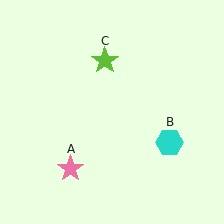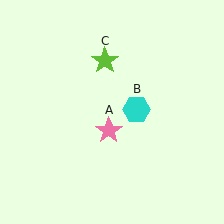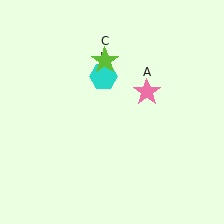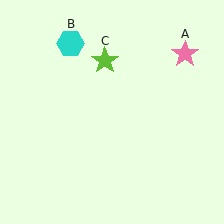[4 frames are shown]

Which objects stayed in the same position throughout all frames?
Lime star (object C) remained stationary.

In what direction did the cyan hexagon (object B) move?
The cyan hexagon (object B) moved up and to the left.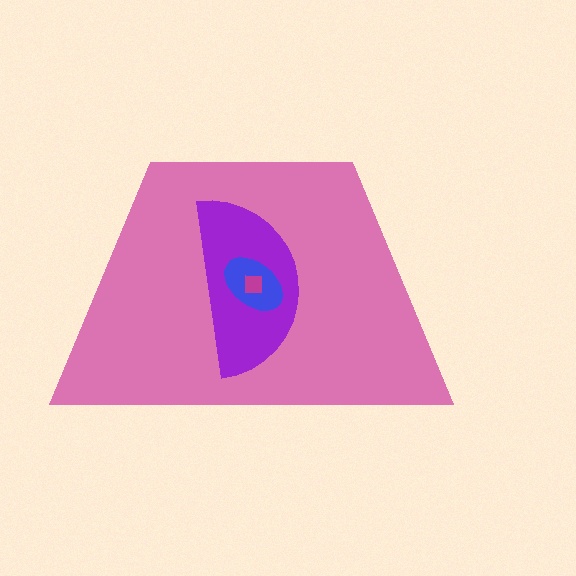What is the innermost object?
The magenta square.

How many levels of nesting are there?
4.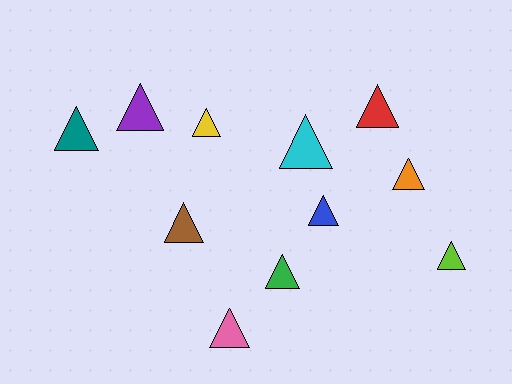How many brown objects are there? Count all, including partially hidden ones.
There is 1 brown object.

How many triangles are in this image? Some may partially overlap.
There are 11 triangles.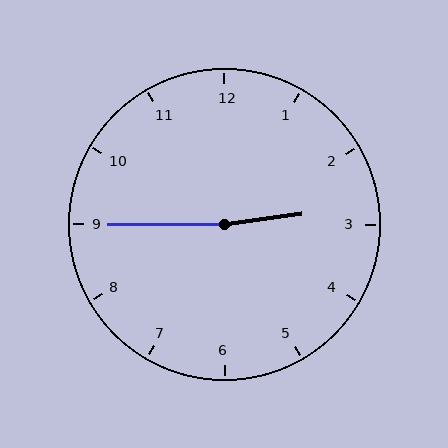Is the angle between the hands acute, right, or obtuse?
It is obtuse.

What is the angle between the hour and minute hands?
Approximately 172 degrees.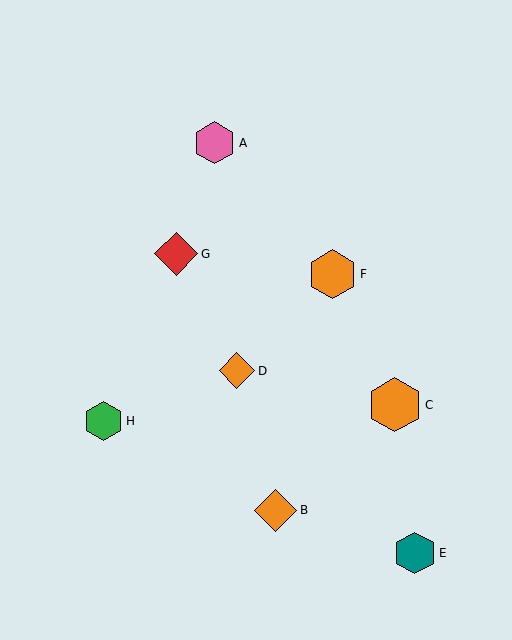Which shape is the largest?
The orange hexagon (labeled C) is the largest.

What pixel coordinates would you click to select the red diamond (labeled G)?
Click at (176, 254) to select the red diamond G.